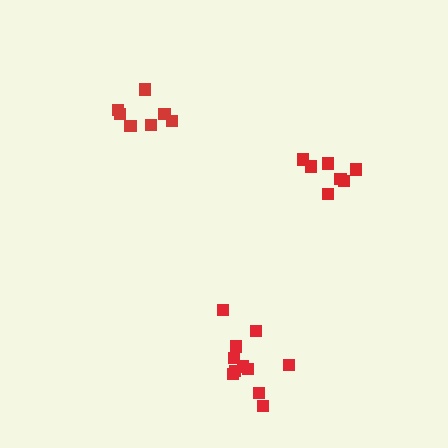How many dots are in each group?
Group 1: 11 dots, Group 2: 7 dots, Group 3: 7 dots (25 total).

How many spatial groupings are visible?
There are 3 spatial groupings.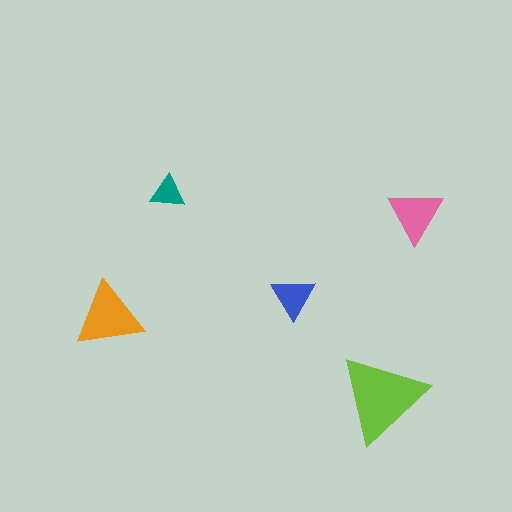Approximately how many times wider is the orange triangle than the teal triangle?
About 2 times wider.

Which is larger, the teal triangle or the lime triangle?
The lime one.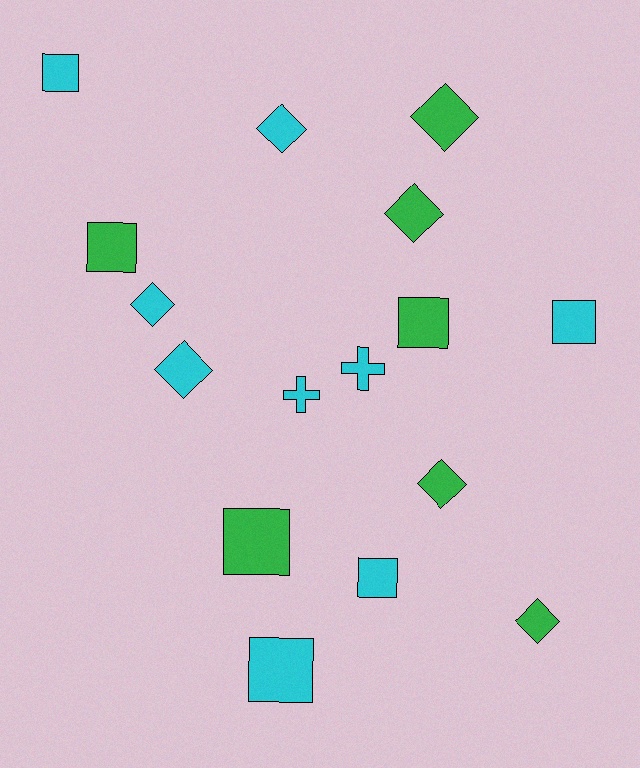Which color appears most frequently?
Cyan, with 9 objects.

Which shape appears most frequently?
Diamond, with 7 objects.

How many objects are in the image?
There are 16 objects.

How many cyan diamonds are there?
There are 3 cyan diamonds.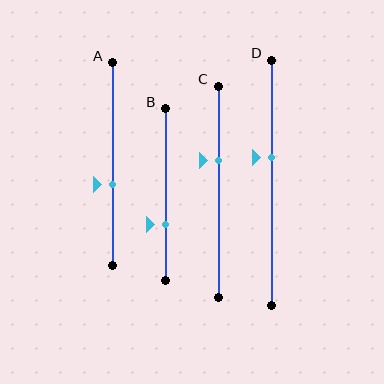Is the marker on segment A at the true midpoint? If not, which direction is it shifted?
No, the marker on segment A is shifted downward by about 10% of the segment length.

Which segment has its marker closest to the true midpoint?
Segment A has its marker closest to the true midpoint.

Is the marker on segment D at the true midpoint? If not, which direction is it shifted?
No, the marker on segment D is shifted upward by about 10% of the segment length.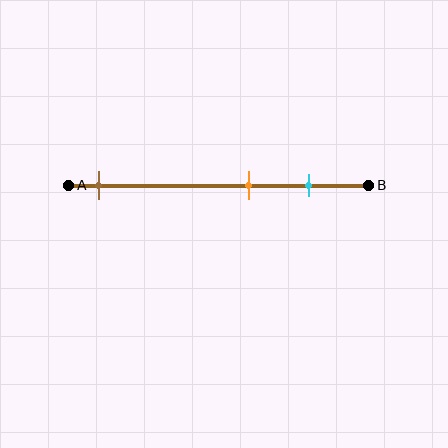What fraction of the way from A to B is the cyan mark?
The cyan mark is approximately 80% (0.8) of the way from A to B.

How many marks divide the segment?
There are 3 marks dividing the segment.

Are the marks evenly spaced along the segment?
No, the marks are not evenly spaced.